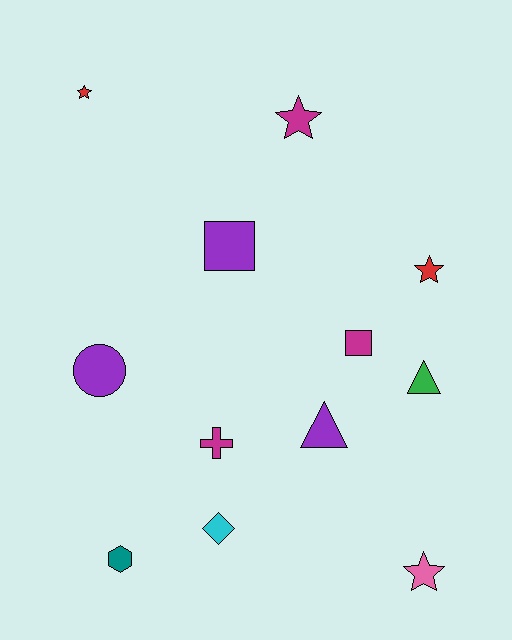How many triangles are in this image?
There are 2 triangles.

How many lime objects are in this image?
There are no lime objects.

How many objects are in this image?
There are 12 objects.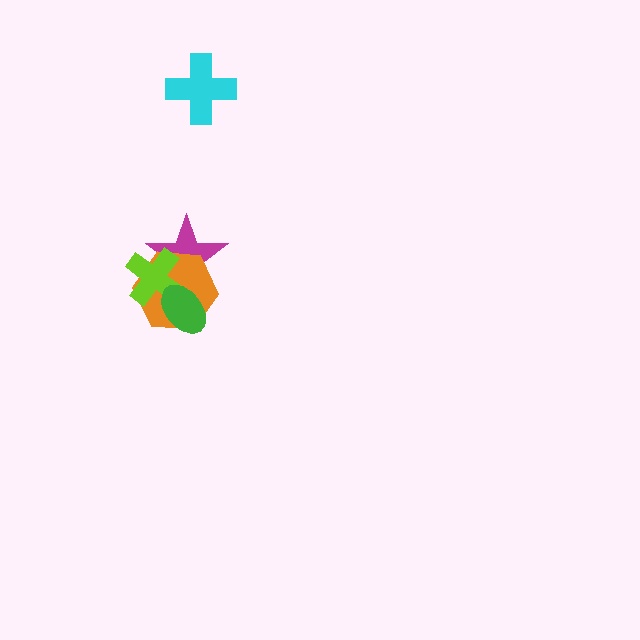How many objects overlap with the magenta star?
3 objects overlap with the magenta star.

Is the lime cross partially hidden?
Yes, it is partially covered by another shape.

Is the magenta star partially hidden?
Yes, it is partially covered by another shape.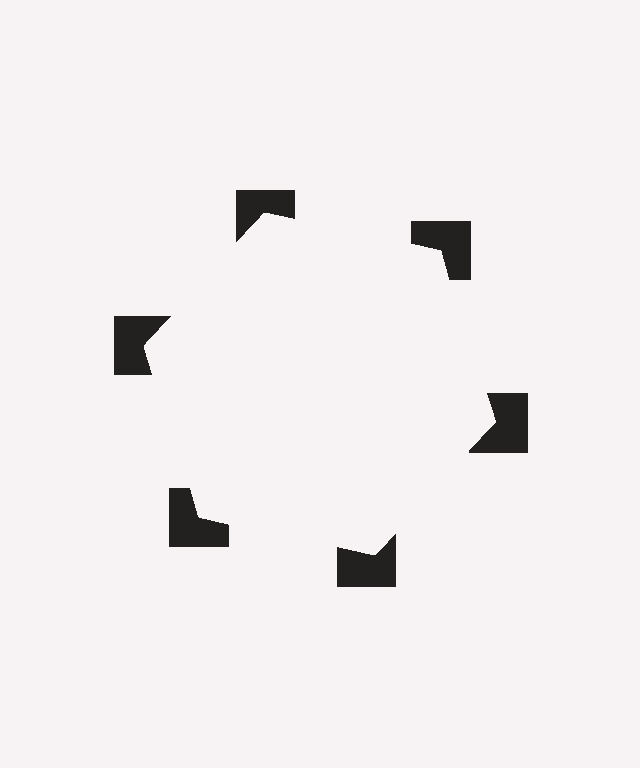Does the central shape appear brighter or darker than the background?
It typically appears slightly brighter than the background, even though no actual brightness change is drawn.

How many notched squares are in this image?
There are 6 — one at each vertex of the illusory hexagon.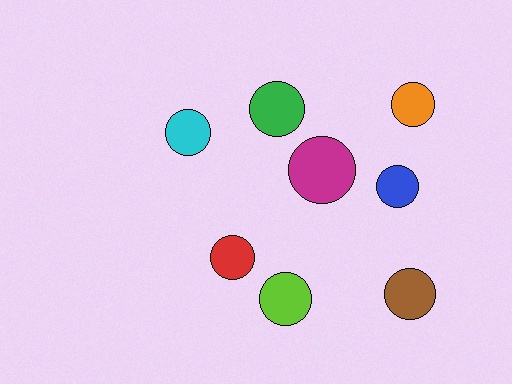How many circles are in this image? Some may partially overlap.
There are 8 circles.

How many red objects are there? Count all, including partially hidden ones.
There is 1 red object.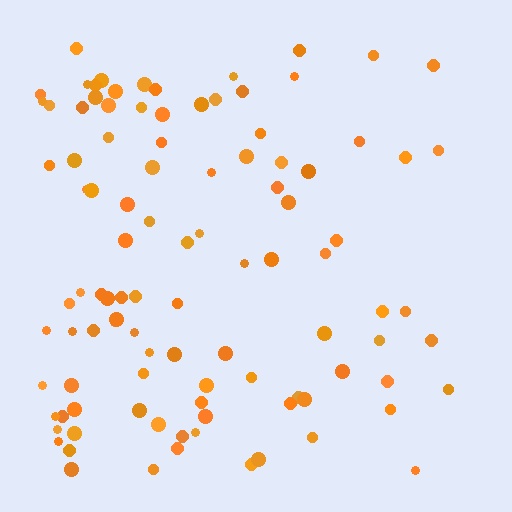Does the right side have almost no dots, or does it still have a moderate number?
Still a moderate number, just noticeably fewer than the left.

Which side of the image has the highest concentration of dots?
The left.